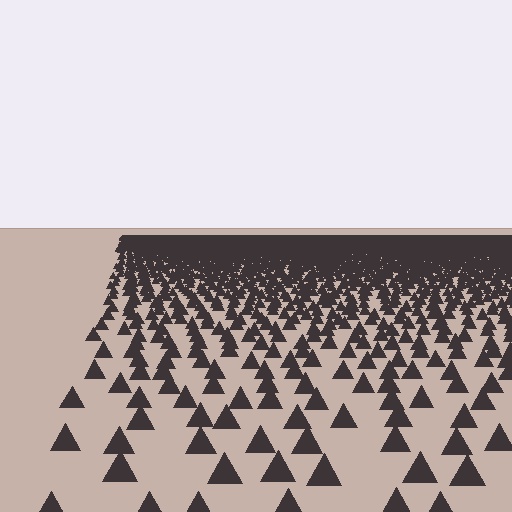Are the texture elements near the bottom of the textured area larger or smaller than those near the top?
Larger. Near the bottom, elements are closer to the viewer and appear at a bigger on-screen size.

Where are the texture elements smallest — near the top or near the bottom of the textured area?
Near the top.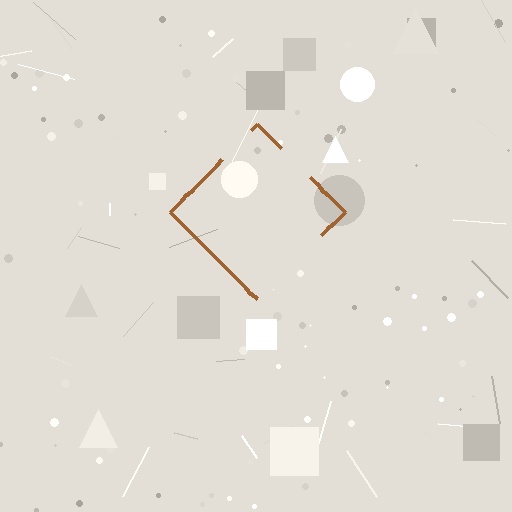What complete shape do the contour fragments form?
The contour fragments form a diamond.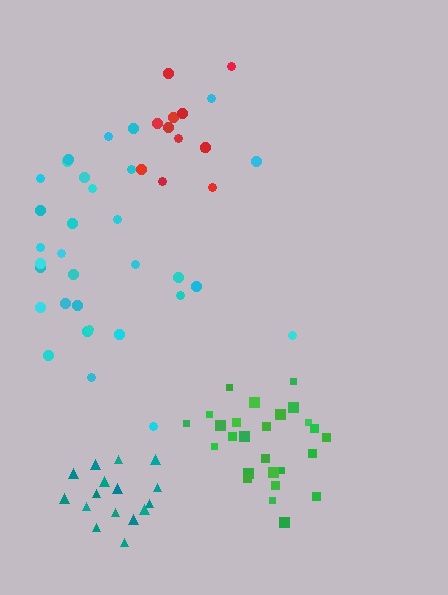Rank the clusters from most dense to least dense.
green, teal, red, cyan.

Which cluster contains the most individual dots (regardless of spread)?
Cyan (32).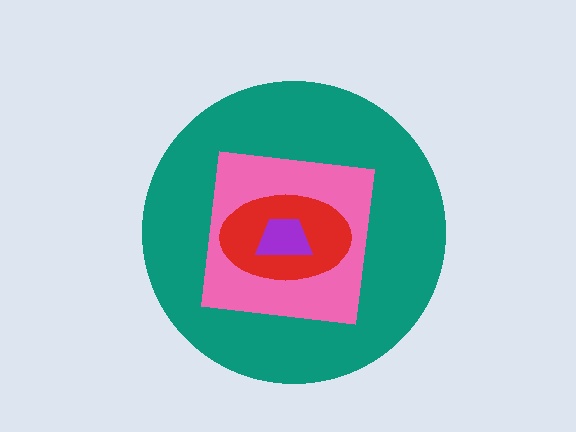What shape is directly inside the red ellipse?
The purple trapezoid.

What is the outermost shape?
The teal circle.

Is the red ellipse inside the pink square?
Yes.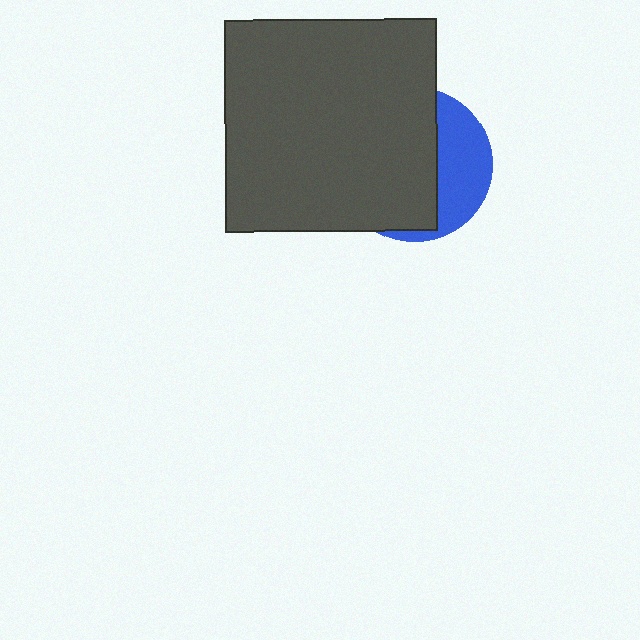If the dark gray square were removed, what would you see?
You would see the complete blue circle.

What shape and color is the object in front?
The object in front is a dark gray square.